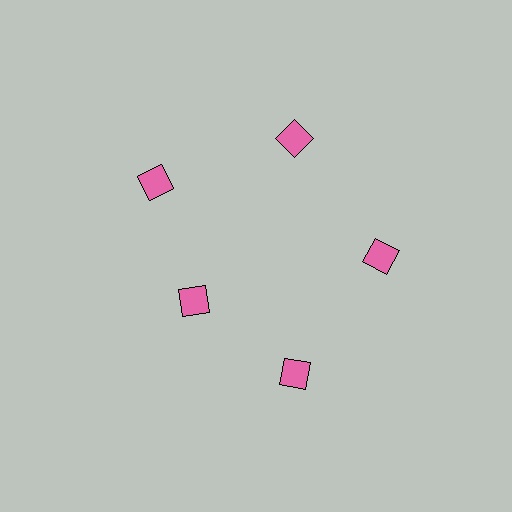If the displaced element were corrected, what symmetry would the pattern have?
It would have 5-fold rotational symmetry — the pattern would map onto itself every 72 degrees.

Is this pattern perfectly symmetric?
No. The 5 pink diamonds are arranged in a ring, but one element near the 8 o'clock position is pulled inward toward the center, breaking the 5-fold rotational symmetry.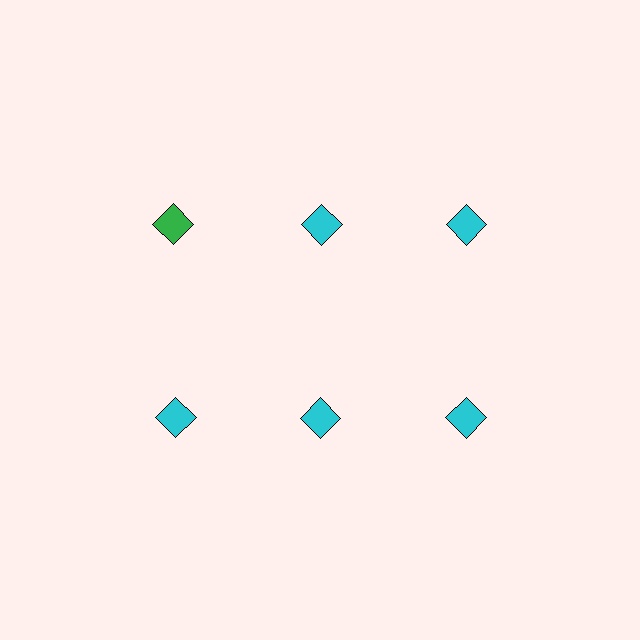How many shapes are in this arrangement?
There are 6 shapes arranged in a grid pattern.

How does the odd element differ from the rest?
It has a different color: green instead of cyan.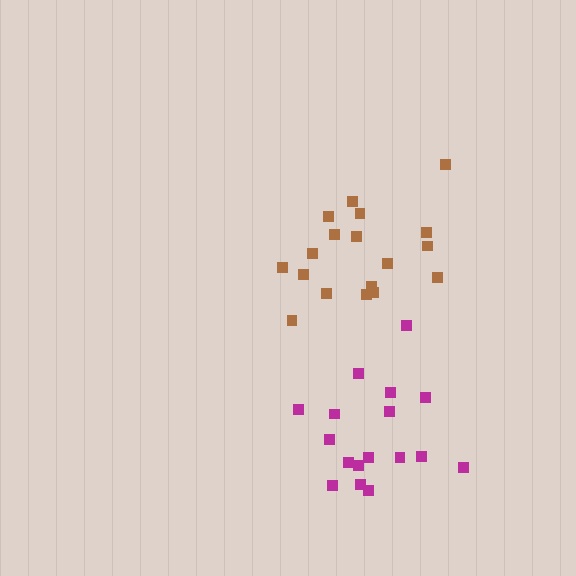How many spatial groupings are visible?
There are 2 spatial groupings.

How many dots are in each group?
Group 1: 18 dots, Group 2: 17 dots (35 total).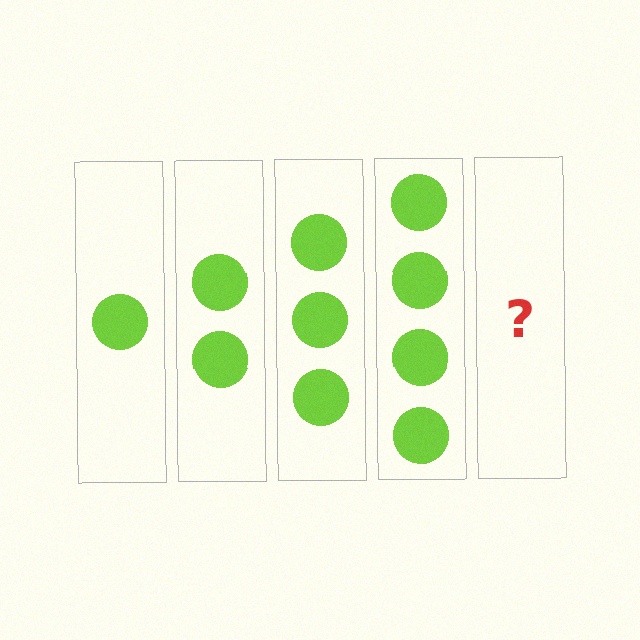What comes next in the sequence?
The next element should be 5 circles.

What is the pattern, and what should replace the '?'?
The pattern is that each step adds one more circle. The '?' should be 5 circles.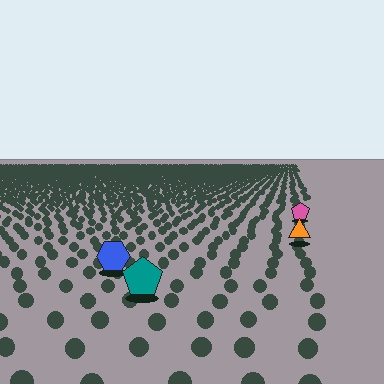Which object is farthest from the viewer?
The pink pentagon is farthest from the viewer. It appears smaller and the ground texture around it is denser.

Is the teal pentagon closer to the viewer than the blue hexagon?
Yes. The teal pentagon is closer — you can tell from the texture gradient: the ground texture is coarser near it.